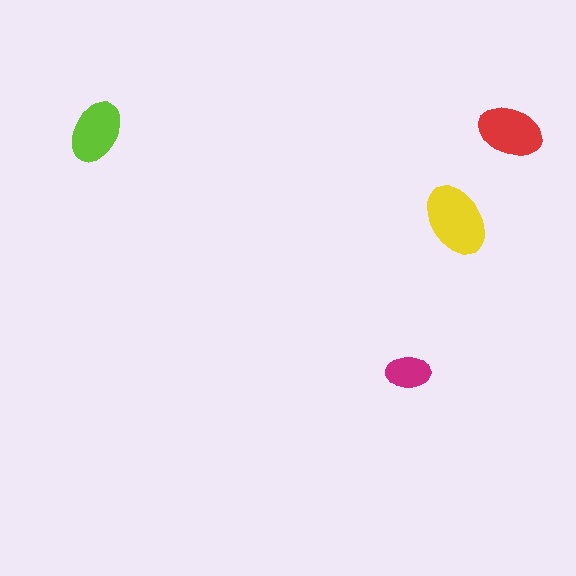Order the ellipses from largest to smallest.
the yellow one, the red one, the lime one, the magenta one.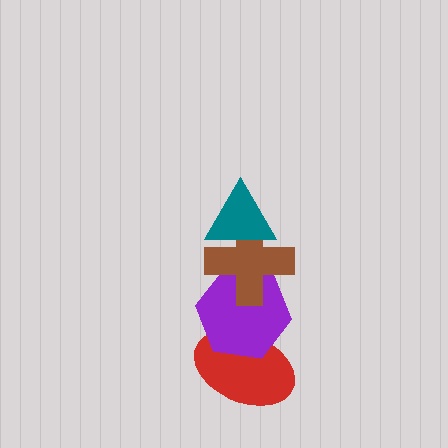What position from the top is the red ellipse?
The red ellipse is 4th from the top.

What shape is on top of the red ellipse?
The purple hexagon is on top of the red ellipse.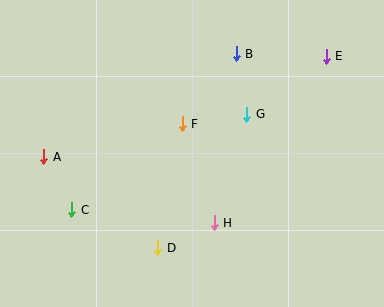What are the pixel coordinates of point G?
Point G is at (247, 114).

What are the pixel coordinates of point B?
Point B is at (236, 54).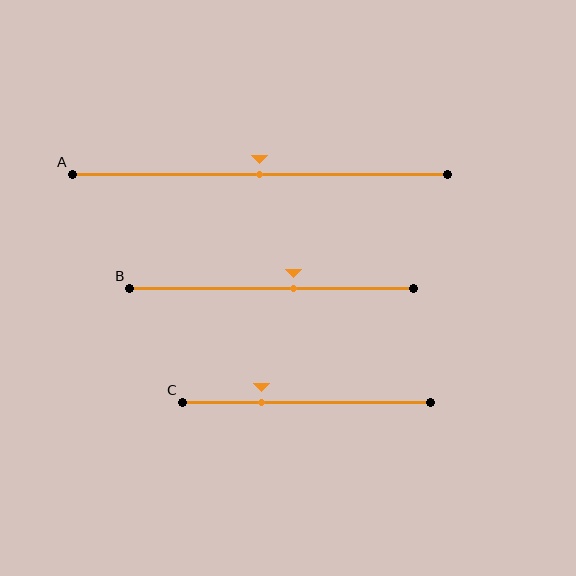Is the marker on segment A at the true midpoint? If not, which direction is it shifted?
Yes, the marker on segment A is at the true midpoint.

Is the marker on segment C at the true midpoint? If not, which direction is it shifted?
No, the marker on segment C is shifted to the left by about 18% of the segment length.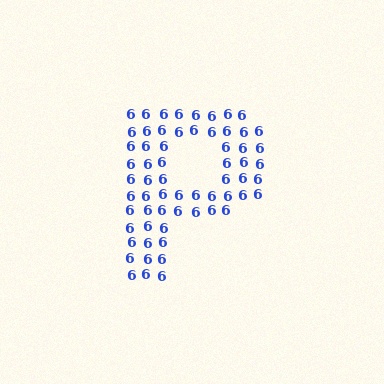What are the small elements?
The small elements are digit 6's.